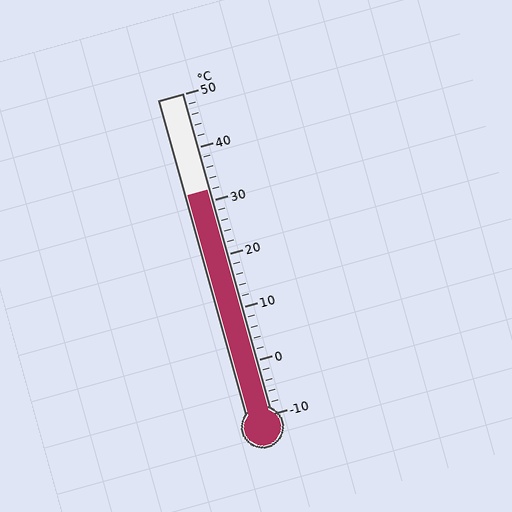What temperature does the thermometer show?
The thermometer shows approximately 32°C.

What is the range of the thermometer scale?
The thermometer scale ranges from -10°C to 50°C.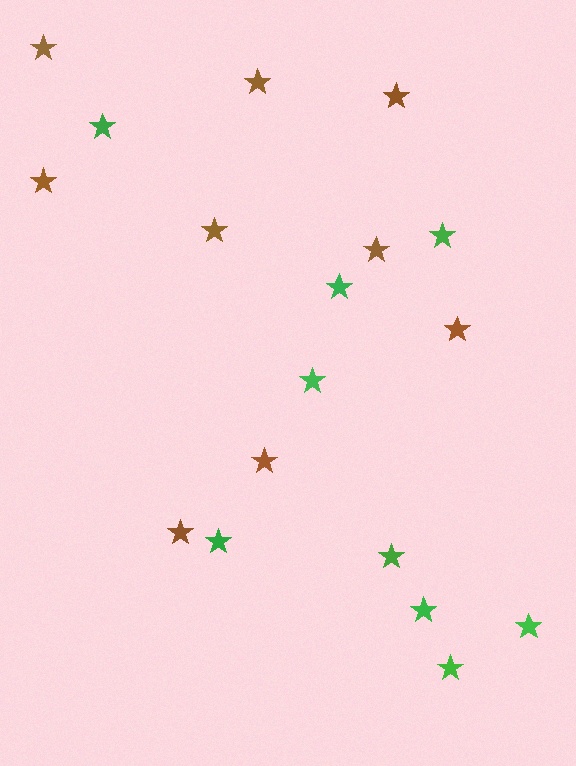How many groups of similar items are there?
There are 2 groups: one group of brown stars (9) and one group of green stars (9).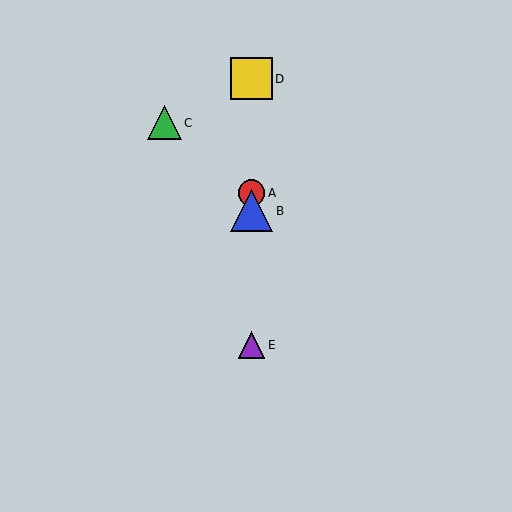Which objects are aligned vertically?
Objects A, B, D, E are aligned vertically.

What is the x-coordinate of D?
Object D is at x≈251.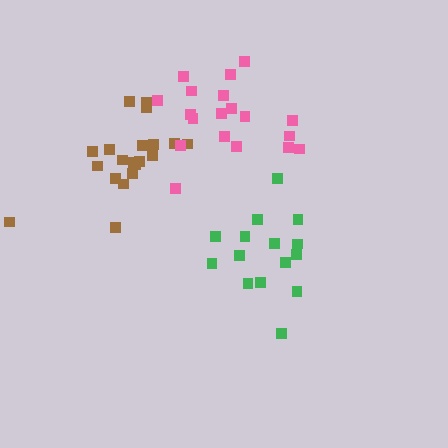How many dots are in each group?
Group 1: 20 dots, Group 2: 15 dots, Group 3: 19 dots (54 total).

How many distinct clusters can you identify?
There are 3 distinct clusters.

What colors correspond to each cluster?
The clusters are colored: brown, green, pink.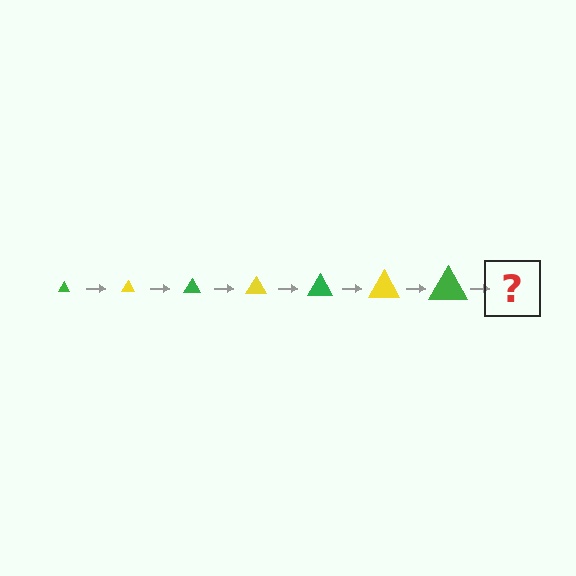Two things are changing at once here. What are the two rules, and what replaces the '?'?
The two rules are that the triangle grows larger each step and the color cycles through green and yellow. The '?' should be a yellow triangle, larger than the previous one.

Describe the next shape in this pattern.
It should be a yellow triangle, larger than the previous one.